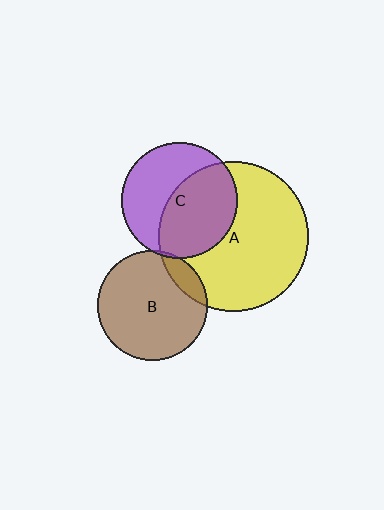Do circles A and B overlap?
Yes.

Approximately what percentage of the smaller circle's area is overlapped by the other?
Approximately 15%.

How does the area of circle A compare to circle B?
Approximately 1.9 times.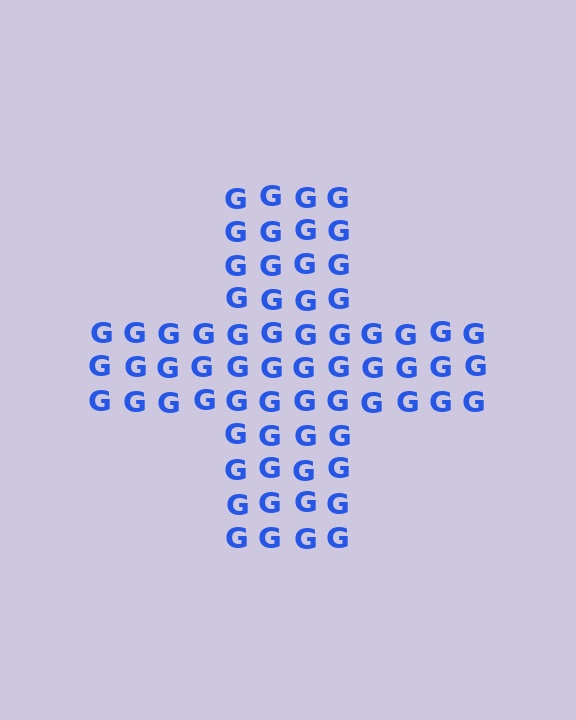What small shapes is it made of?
It is made of small letter G's.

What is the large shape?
The large shape is a cross.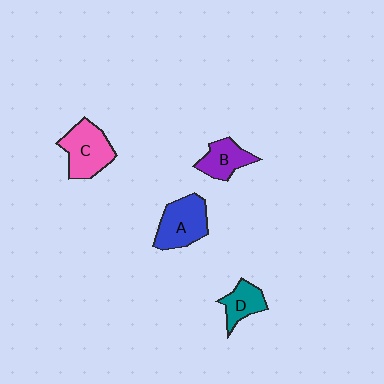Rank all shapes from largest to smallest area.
From largest to smallest: C (pink), A (blue), B (purple), D (teal).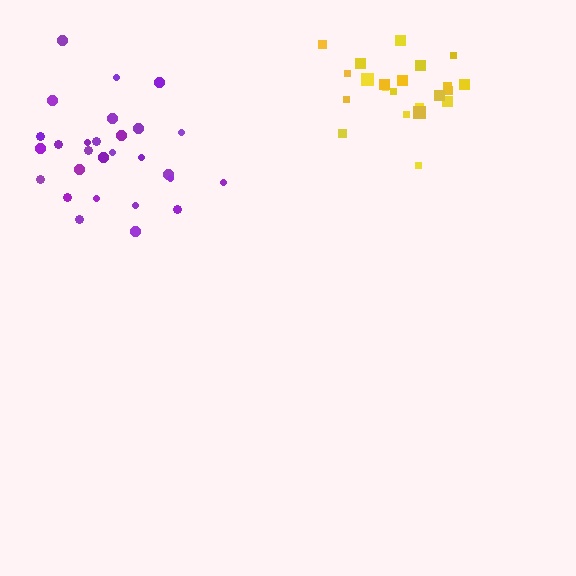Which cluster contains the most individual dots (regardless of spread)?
Purple (28).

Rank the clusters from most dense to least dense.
yellow, purple.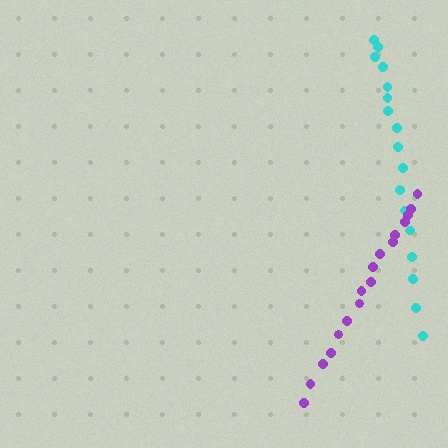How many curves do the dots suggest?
There are 2 distinct paths.